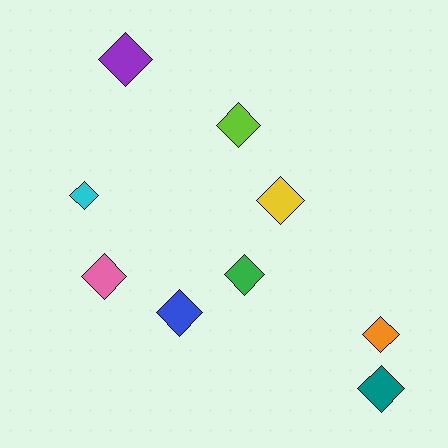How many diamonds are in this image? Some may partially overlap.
There are 9 diamonds.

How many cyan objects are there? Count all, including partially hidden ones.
There is 1 cyan object.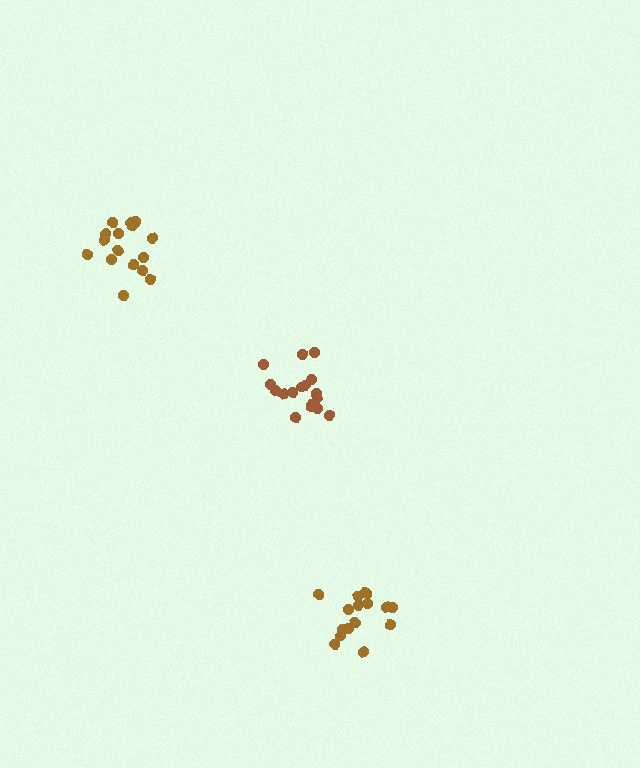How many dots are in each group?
Group 1: 17 dots, Group 2: 16 dots, Group 3: 16 dots (49 total).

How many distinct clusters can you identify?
There are 3 distinct clusters.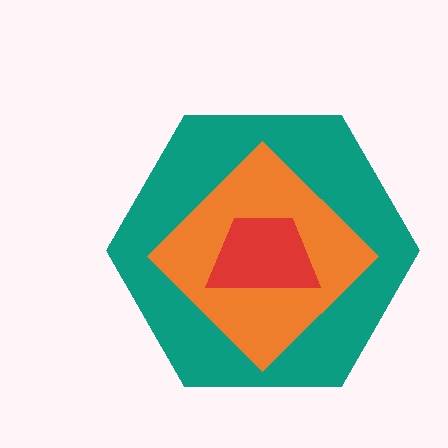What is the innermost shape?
The red trapezoid.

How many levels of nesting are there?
3.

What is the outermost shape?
The teal hexagon.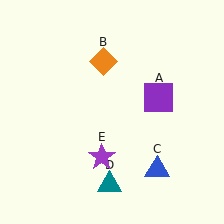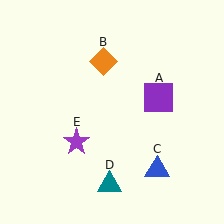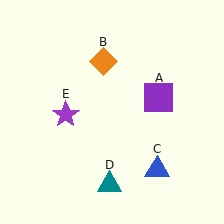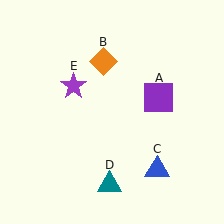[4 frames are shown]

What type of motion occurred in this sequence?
The purple star (object E) rotated clockwise around the center of the scene.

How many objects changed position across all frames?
1 object changed position: purple star (object E).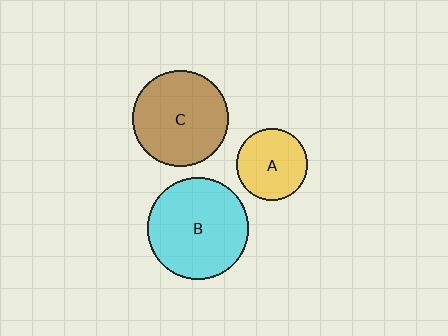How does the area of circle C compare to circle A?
Approximately 1.8 times.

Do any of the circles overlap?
No, none of the circles overlap.